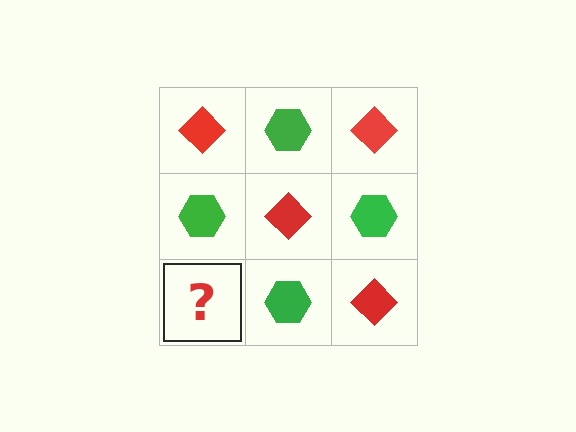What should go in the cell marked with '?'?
The missing cell should contain a red diamond.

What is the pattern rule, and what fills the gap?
The rule is that it alternates red diamond and green hexagon in a checkerboard pattern. The gap should be filled with a red diamond.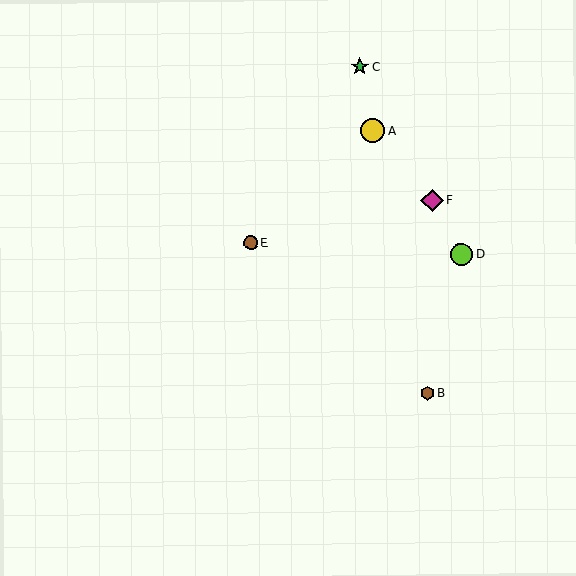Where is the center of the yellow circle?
The center of the yellow circle is at (373, 131).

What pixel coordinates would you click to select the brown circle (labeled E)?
Click at (251, 243) to select the brown circle E.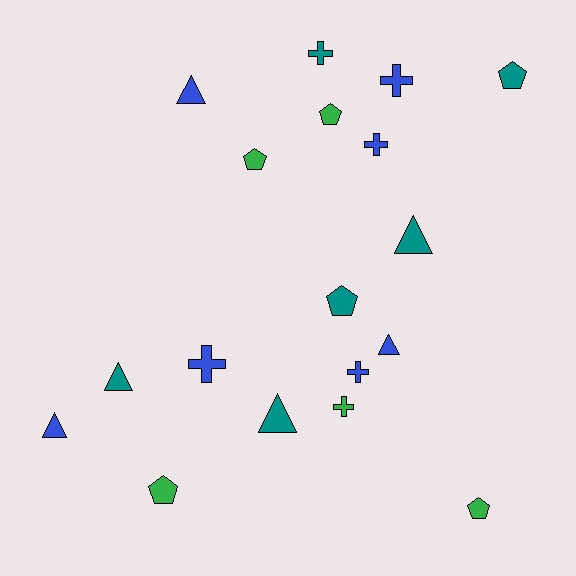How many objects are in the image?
There are 18 objects.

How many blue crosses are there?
There are 4 blue crosses.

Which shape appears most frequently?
Triangle, with 6 objects.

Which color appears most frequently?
Blue, with 7 objects.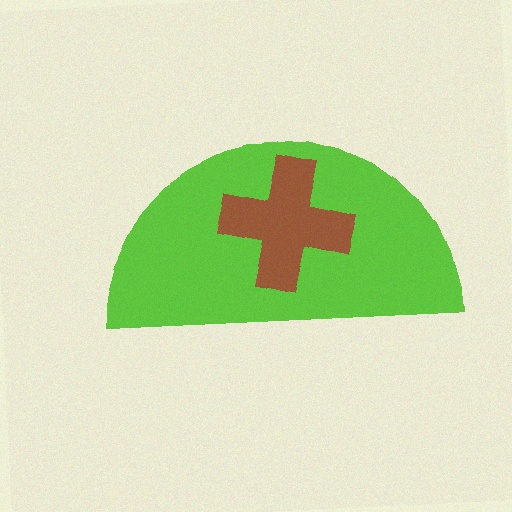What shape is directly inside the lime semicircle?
The brown cross.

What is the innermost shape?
The brown cross.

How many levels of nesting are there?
2.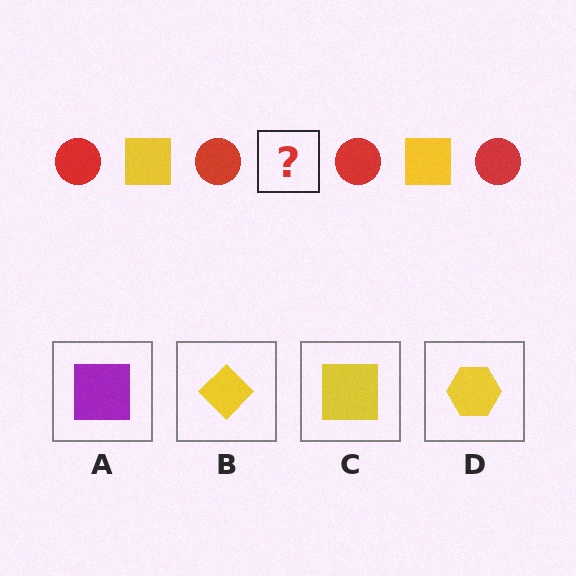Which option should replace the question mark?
Option C.